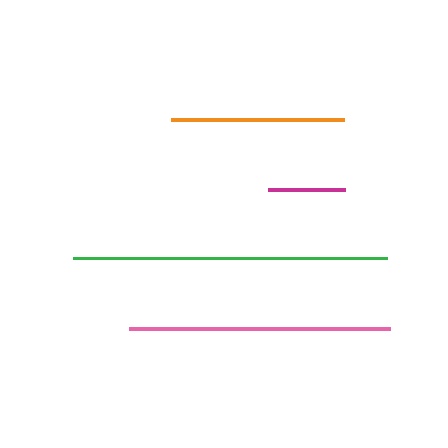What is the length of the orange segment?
The orange segment is approximately 173 pixels long.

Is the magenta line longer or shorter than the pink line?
The pink line is longer than the magenta line.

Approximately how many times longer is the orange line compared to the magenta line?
The orange line is approximately 2.2 times the length of the magenta line.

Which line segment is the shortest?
The magenta line is the shortest at approximately 77 pixels.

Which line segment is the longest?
The green line is the longest at approximately 314 pixels.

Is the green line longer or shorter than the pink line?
The green line is longer than the pink line.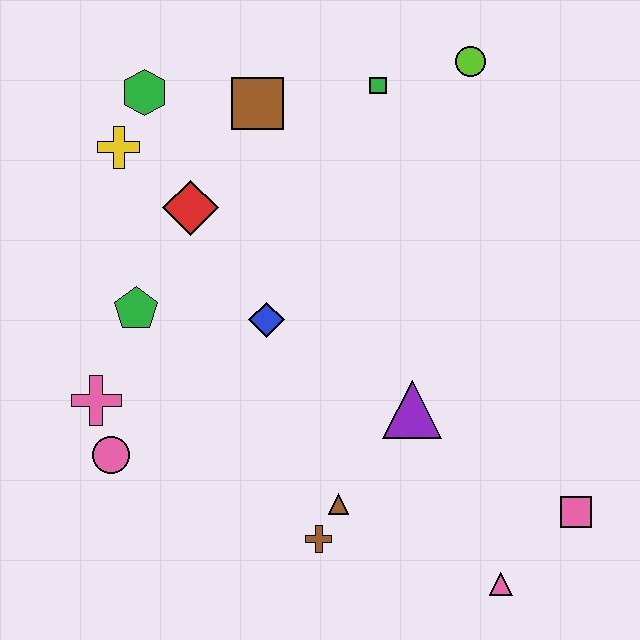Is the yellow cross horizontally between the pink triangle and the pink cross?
Yes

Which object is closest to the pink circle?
The pink cross is closest to the pink circle.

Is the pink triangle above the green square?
No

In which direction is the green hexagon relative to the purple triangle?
The green hexagon is above the purple triangle.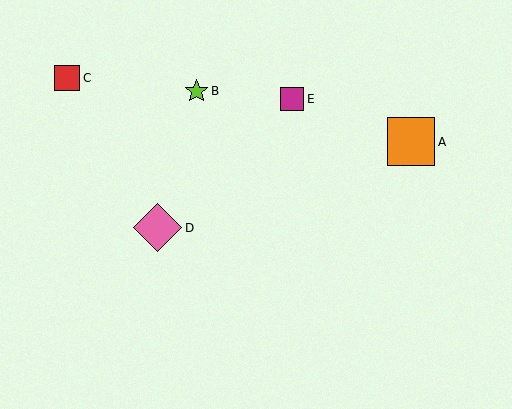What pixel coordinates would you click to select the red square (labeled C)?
Click at (67, 78) to select the red square C.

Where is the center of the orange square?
The center of the orange square is at (411, 142).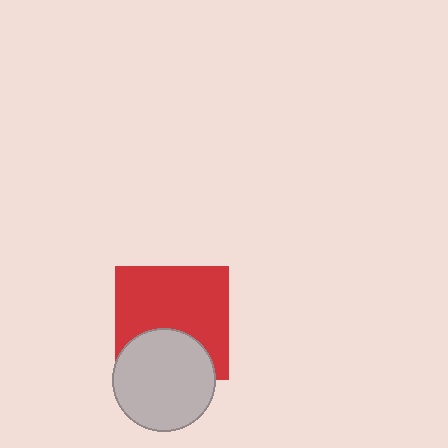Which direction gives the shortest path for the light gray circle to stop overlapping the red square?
Moving down gives the shortest separation.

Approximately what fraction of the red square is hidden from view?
Roughly 32% of the red square is hidden behind the light gray circle.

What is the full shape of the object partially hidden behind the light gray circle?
The partially hidden object is a red square.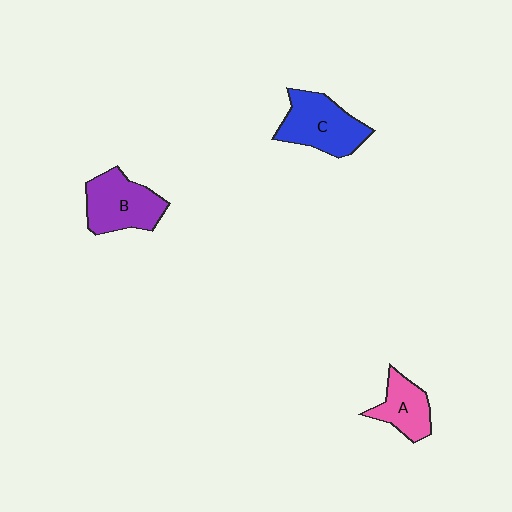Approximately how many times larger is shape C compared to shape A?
Approximately 1.5 times.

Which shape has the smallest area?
Shape A (pink).